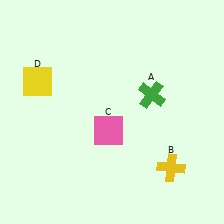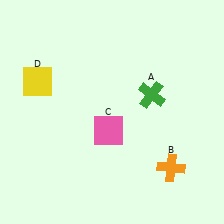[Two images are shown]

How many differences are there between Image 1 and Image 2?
There is 1 difference between the two images.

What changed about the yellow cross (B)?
In Image 1, B is yellow. In Image 2, it changed to orange.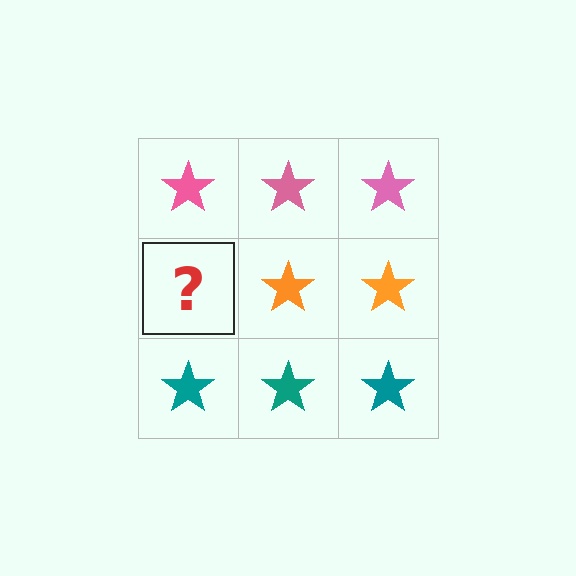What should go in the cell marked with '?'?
The missing cell should contain an orange star.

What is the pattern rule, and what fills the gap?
The rule is that each row has a consistent color. The gap should be filled with an orange star.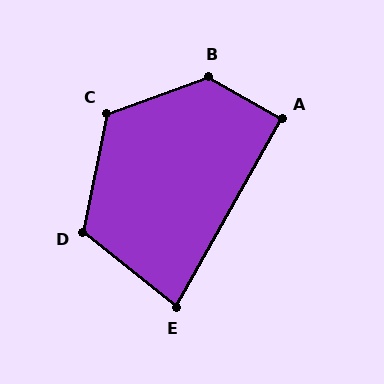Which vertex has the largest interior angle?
B, at approximately 131 degrees.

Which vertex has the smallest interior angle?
E, at approximately 81 degrees.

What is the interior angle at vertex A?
Approximately 90 degrees (approximately right).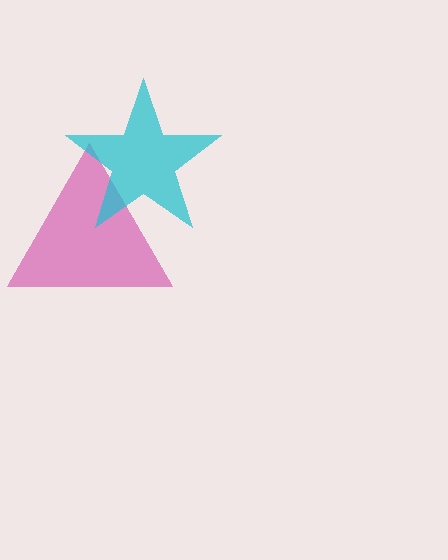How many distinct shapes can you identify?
There are 2 distinct shapes: a magenta triangle, a cyan star.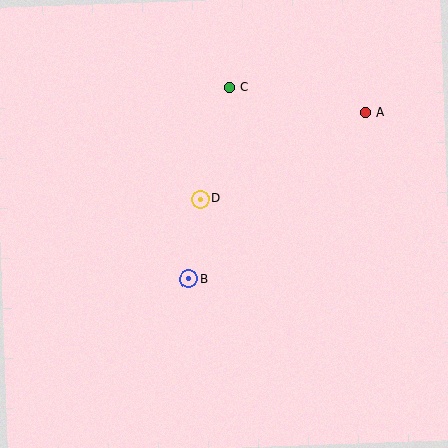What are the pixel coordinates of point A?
Point A is at (366, 113).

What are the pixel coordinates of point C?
Point C is at (229, 88).